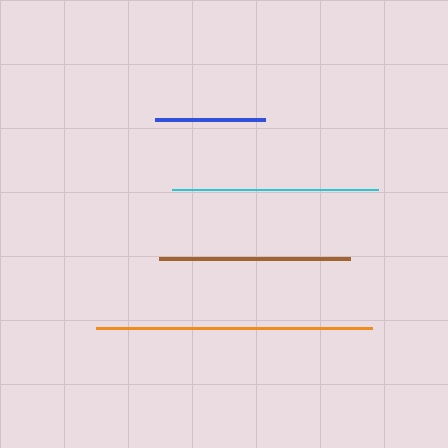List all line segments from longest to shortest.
From longest to shortest: orange, cyan, brown, blue.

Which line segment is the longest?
The orange line is the longest at approximately 276 pixels.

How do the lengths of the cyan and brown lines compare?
The cyan and brown lines are approximately the same length.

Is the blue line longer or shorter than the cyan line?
The cyan line is longer than the blue line.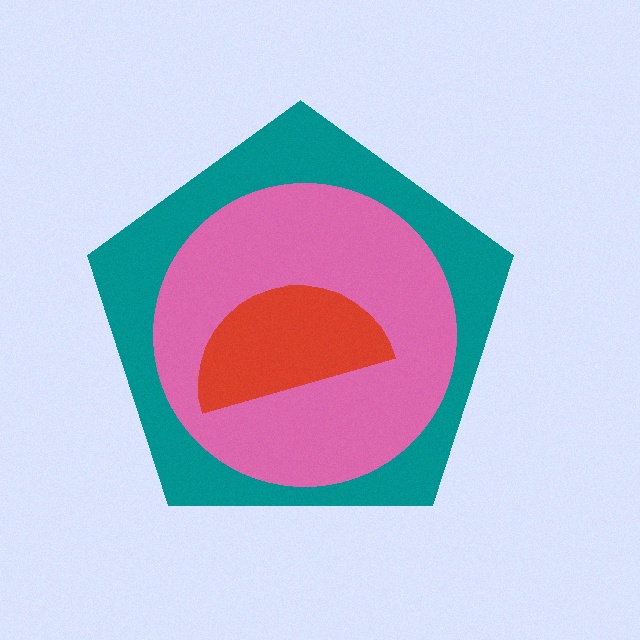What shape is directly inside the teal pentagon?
The pink circle.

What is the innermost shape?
The red semicircle.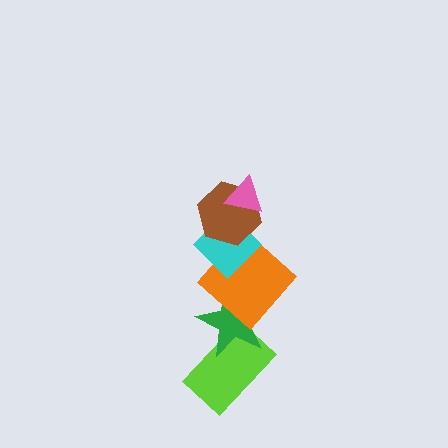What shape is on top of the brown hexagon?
The pink triangle is on top of the brown hexagon.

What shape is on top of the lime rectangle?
The green star is on top of the lime rectangle.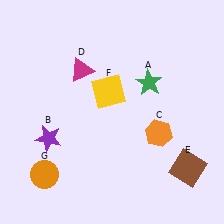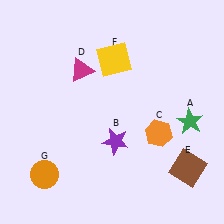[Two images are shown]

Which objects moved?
The objects that moved are: the green star (A), the purple star (B), the yellow square (F).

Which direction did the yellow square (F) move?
The yellow square (F) moved up.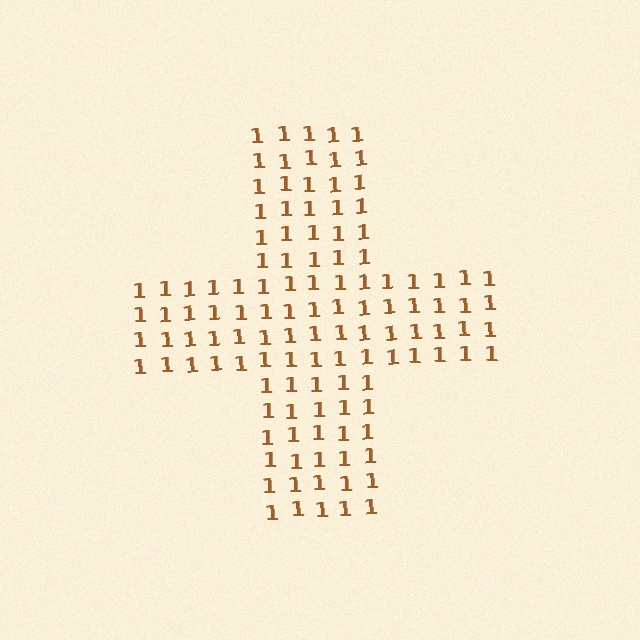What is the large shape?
The large shape is a cross.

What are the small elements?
The small elements are digit 1's.